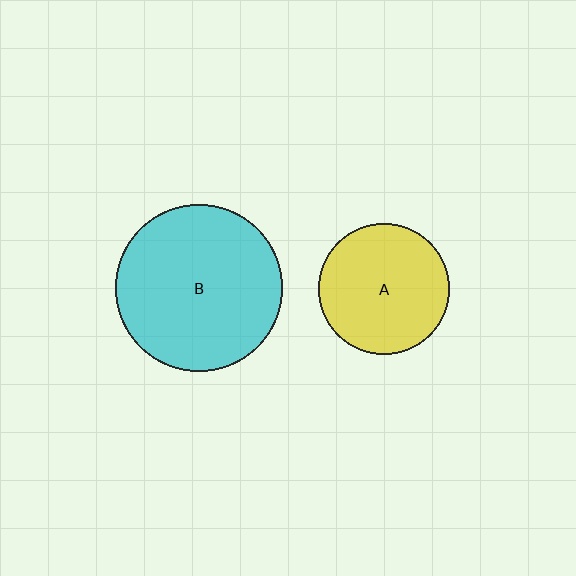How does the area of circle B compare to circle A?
Approximately 1.6 times.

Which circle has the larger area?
Circle B (cyan).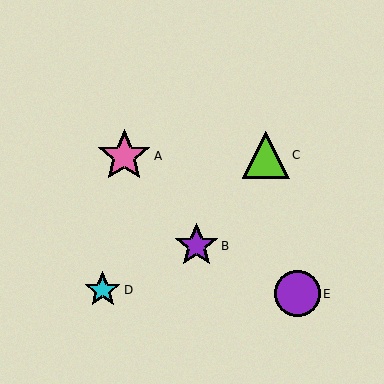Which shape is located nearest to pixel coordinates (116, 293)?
The cyan star (labeled D) at (103, 290) is nearest to that location.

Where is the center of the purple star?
The center of the purple star is at (196, 246).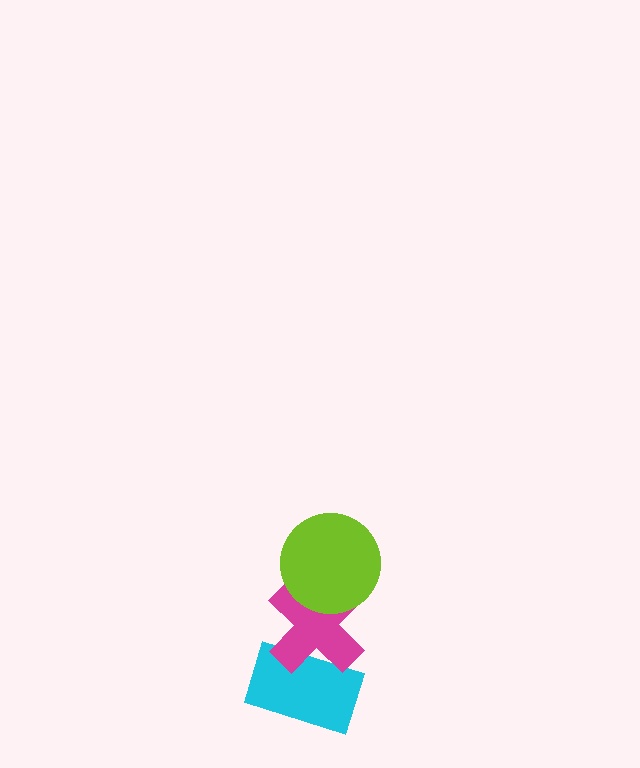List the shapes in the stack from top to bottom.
From top to bottom: the lime circle, the magenta cross, the cyan rectangle.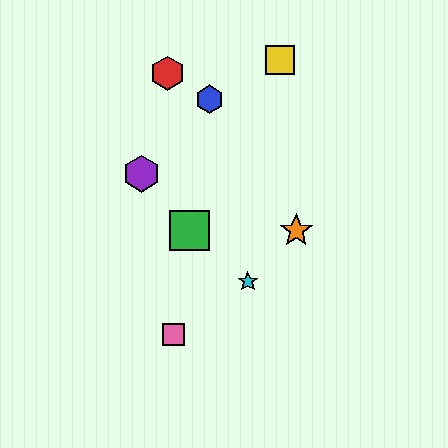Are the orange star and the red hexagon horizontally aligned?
No, the orange star is at y≈231 and the red hexagon is at y≈73.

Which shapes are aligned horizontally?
The green square, the orange star are aligned horizontally.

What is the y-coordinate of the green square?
The green square is at y≈231.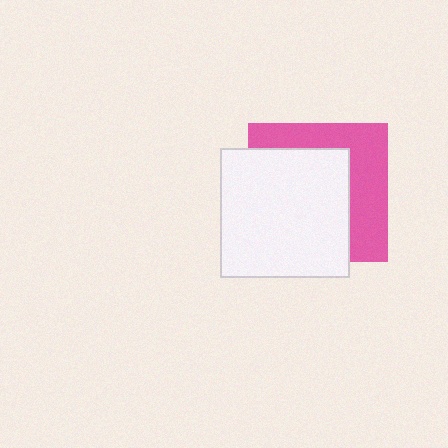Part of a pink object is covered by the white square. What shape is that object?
It is a square.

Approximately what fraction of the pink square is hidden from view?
Roughly 60% of the pink square is hidden behind the white square.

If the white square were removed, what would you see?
You would see the complete pink square.